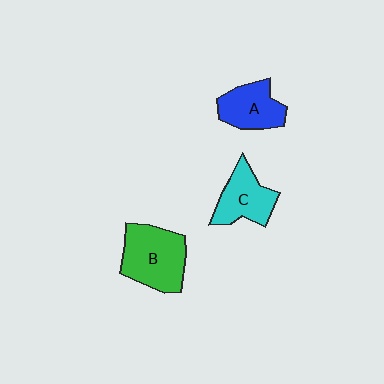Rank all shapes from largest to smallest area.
From largest to smallest: B (green), C (cyan), A (blue).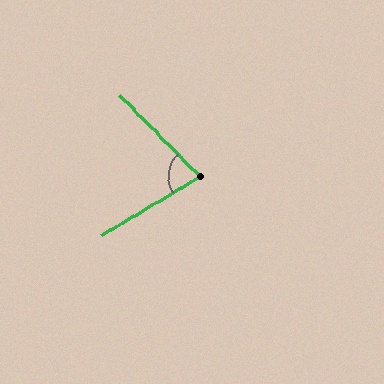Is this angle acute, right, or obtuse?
It is acute.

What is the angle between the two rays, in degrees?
Approximately 76 degrees.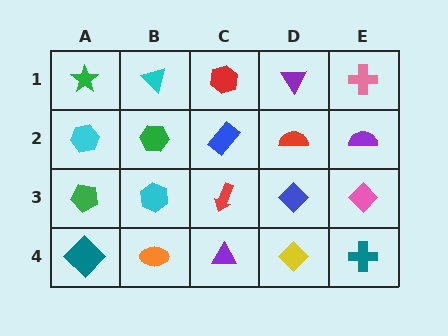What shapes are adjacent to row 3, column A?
A cyan hexagon (row 2, column A), a teal diamond (row 4, column A), a cyan hexagon (row 3, column B).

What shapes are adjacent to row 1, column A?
A cyan hexagon (row 2, column A), a cyan triangle (row 1, column B).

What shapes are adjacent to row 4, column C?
A red arrow (row 3, column C), an orange ellipse (row 4, column B), a yellow diamond (row 4, column D).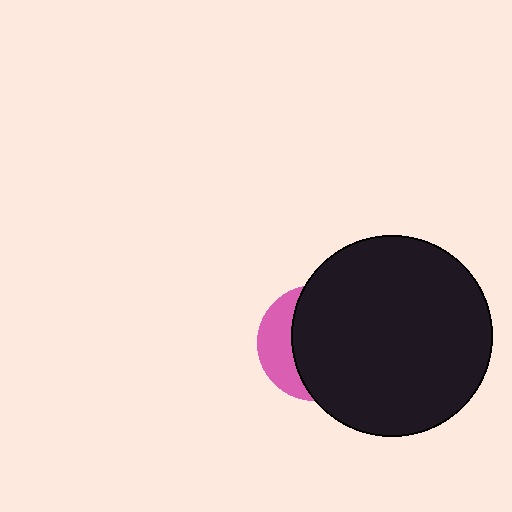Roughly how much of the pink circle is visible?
A small part of it is visible (roughly 30%).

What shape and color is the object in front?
The object in front is a black circle.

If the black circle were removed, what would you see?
You would see the complete pink circle.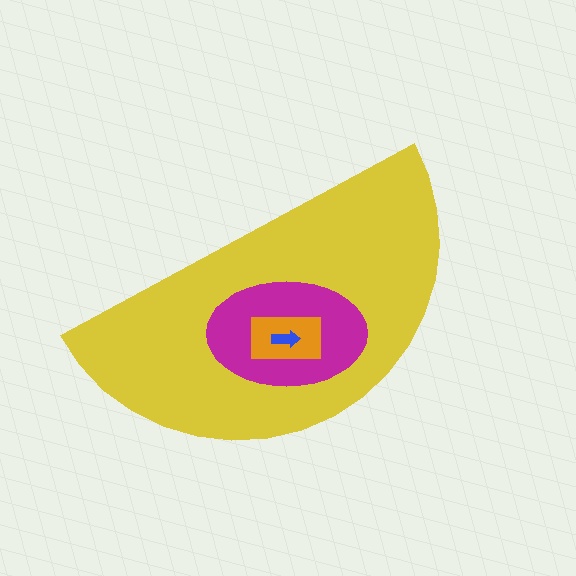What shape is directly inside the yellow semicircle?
The magenta ellipse.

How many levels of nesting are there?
4.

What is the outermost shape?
The yellow semicircle.